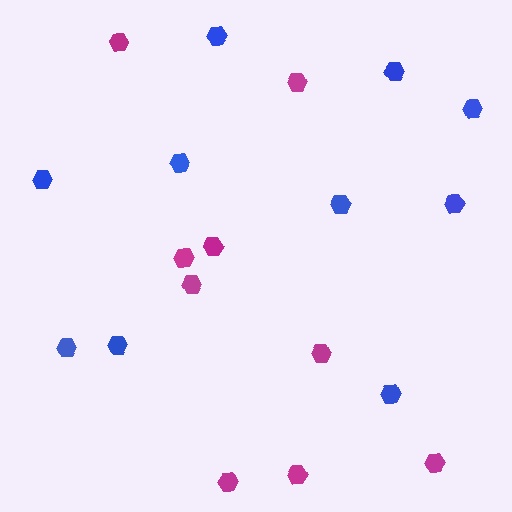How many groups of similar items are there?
There are 2 groups: one group of magenta hexagons (9) and one group of blue hexagons (10).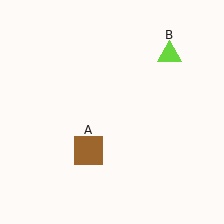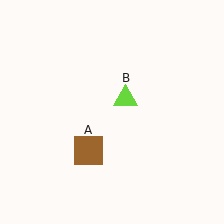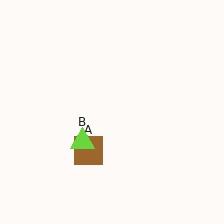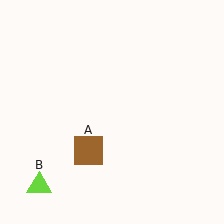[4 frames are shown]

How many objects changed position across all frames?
1 object changed position: lime triangle (object B).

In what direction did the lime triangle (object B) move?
The lime triangle (object B) moved down and to the left.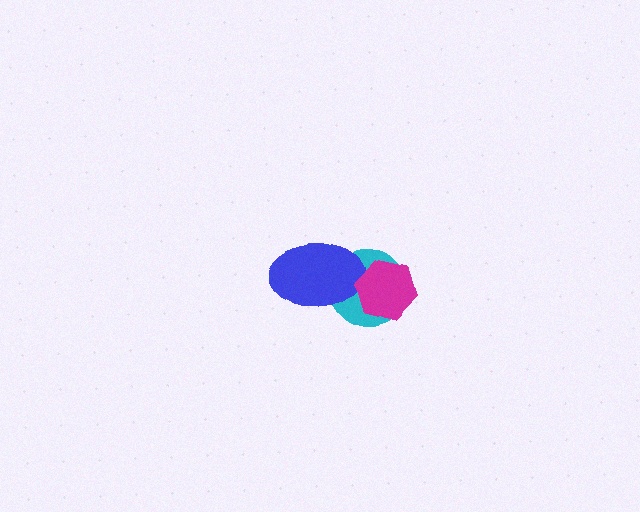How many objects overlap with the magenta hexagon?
2 objects overlap with the magenta hexagon.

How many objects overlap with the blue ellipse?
2 objects overlap with the blue ellipse.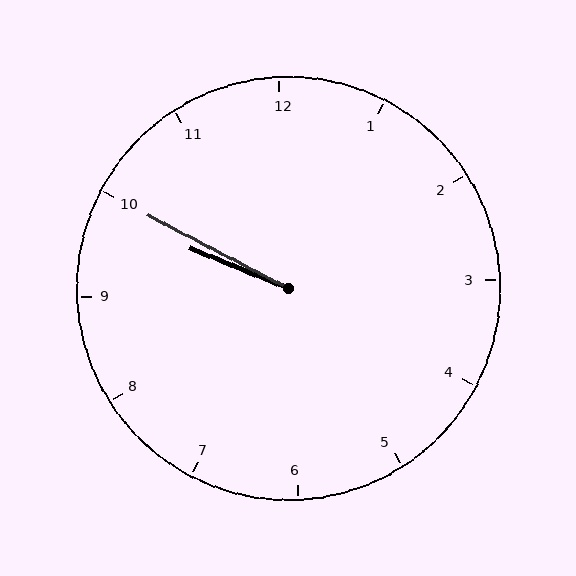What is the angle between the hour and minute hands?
Approximately 5 degrees.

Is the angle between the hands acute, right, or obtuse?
It is acute.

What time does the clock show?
9:50.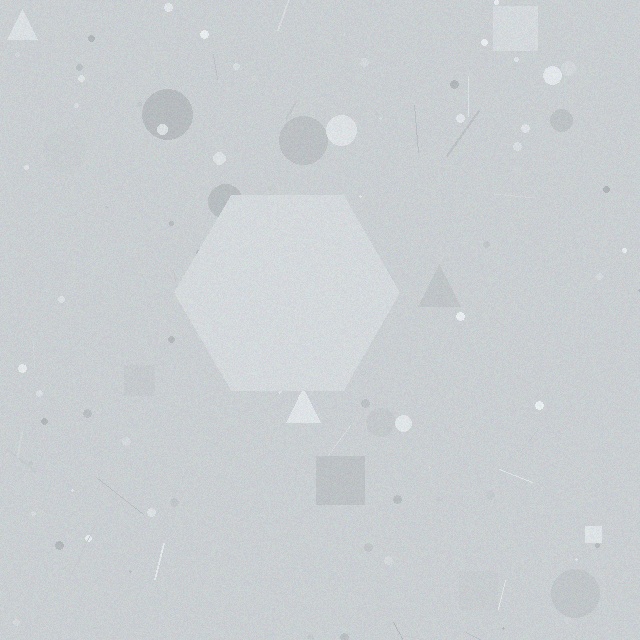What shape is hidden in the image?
A hexagon is hidden in the image.